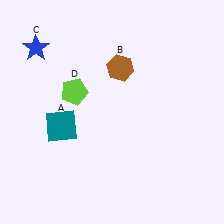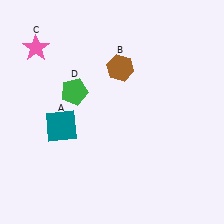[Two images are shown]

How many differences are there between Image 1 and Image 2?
There are 2 differences between the two images.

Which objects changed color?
C changed from blue to pink. D changed from lime to green.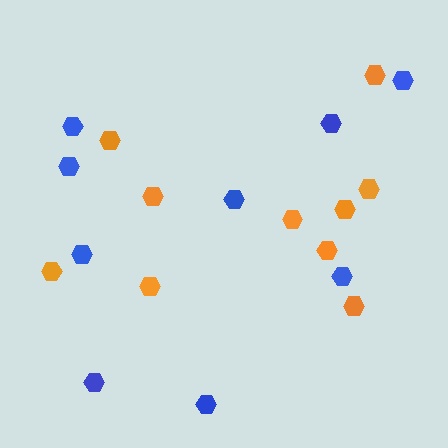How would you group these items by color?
There are 2 groups: one group of orange hexagons (10) and one group of blue hexagons (9).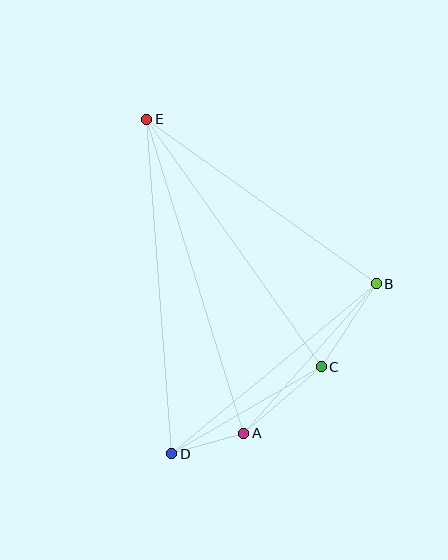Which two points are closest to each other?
Points A and D are closest to each other.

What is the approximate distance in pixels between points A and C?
The distance between A and C is approximately 102 pixels.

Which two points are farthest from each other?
Points D and E are farthest from each other.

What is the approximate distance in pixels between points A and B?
The distance between A and B is approximately 200 pixels.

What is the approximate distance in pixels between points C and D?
The distance between C and D is approximately 173 pixels.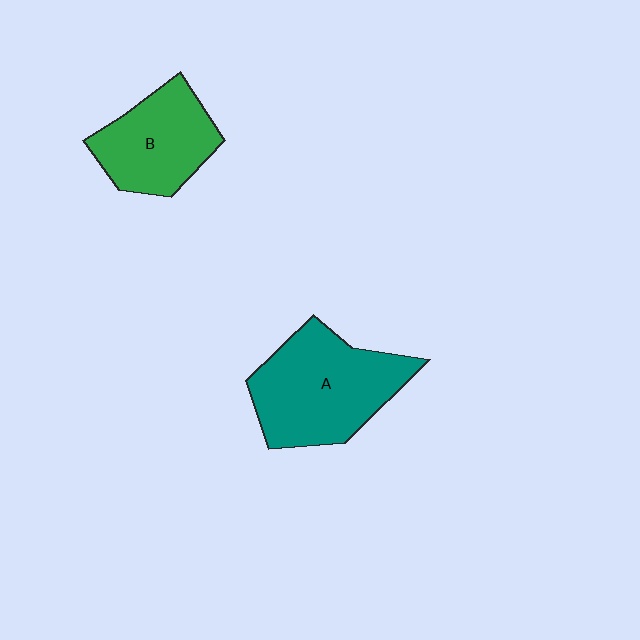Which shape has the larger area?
Shape A (teal).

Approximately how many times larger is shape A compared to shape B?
Approximately 1.4 times.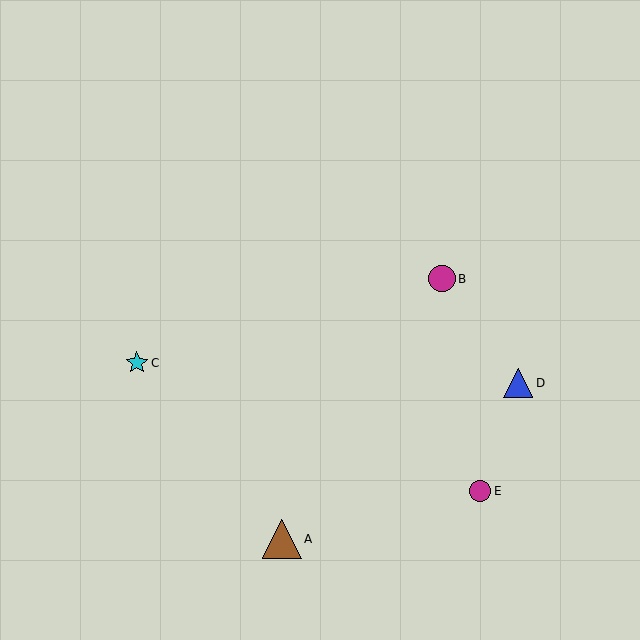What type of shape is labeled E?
Shape E is a magenta circle.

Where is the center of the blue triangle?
The center of the blue triangle is at (518, 383).